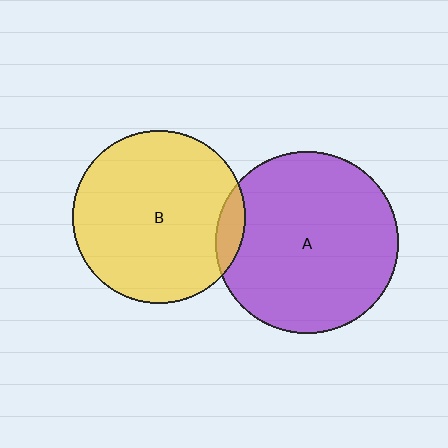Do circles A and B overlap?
Yes.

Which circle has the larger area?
Circle A (purple).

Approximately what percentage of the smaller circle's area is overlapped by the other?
Approximately 10%.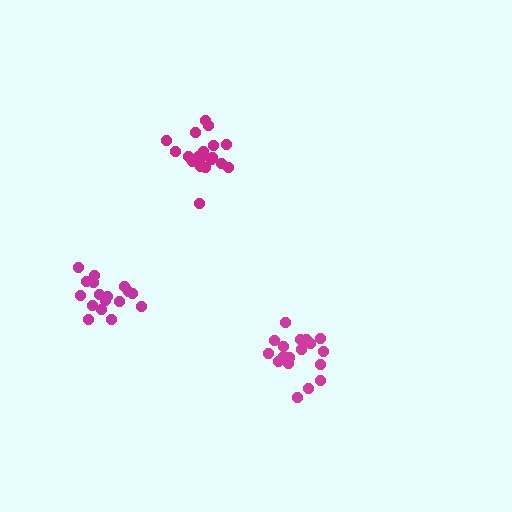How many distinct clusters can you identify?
There are 3 distinct clusters.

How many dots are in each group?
Group 1: 19 dots, Group 2: 17 dots, Group 3: 18 dots (54 total).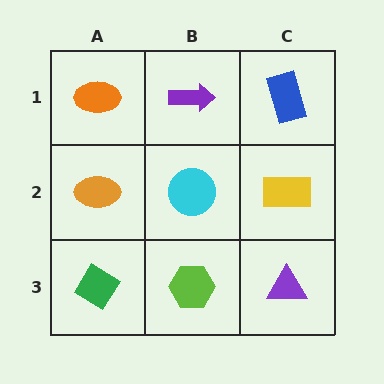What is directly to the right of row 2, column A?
A cyan circle.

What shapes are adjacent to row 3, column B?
A cyan circle (row 2, column B), a green diamond (row 3, column A), a purple triangle (row 3, column C).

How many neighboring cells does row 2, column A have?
3.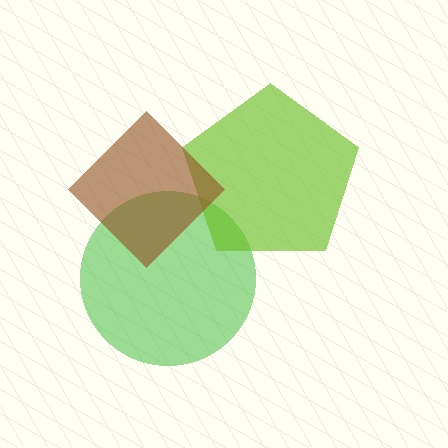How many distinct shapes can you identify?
There are 3 distinct shapes: a green circle, a lime pentagon, a brown diamond.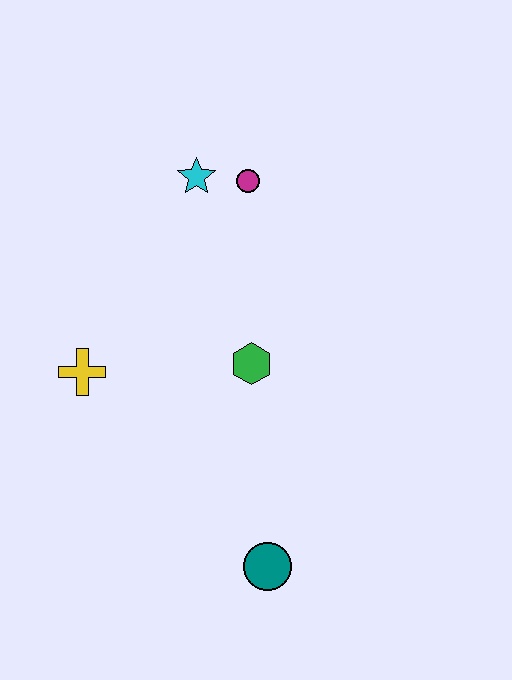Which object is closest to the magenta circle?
The cyan star is closest to the magenta circle.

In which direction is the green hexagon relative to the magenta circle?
The green hexagon is below the magenta circle.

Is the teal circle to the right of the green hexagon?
Yes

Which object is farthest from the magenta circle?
The teal circle is farthest from the magenta circle.